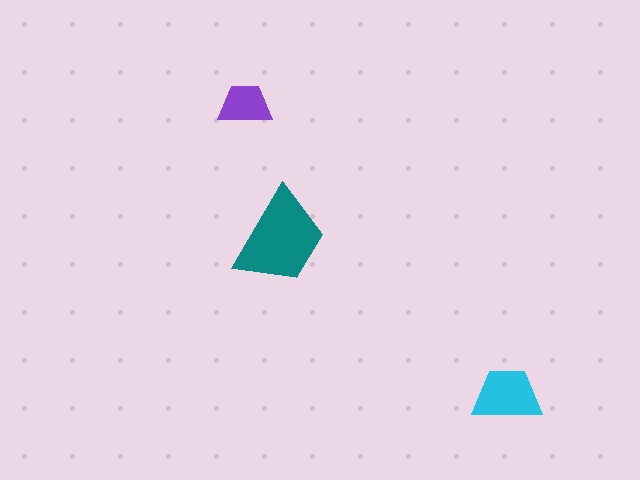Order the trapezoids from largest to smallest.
the teal one, the cyan one, the purple one.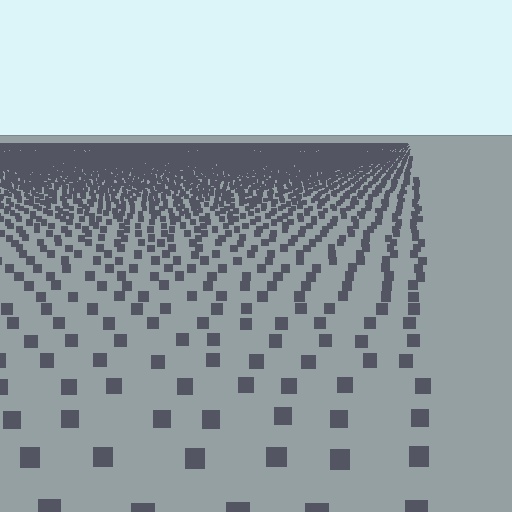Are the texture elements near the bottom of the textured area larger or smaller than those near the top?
Larger. Near the bottom, elements are closer to the viewer and appear at a bigger on-screen size.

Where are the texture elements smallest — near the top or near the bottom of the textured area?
Near the top.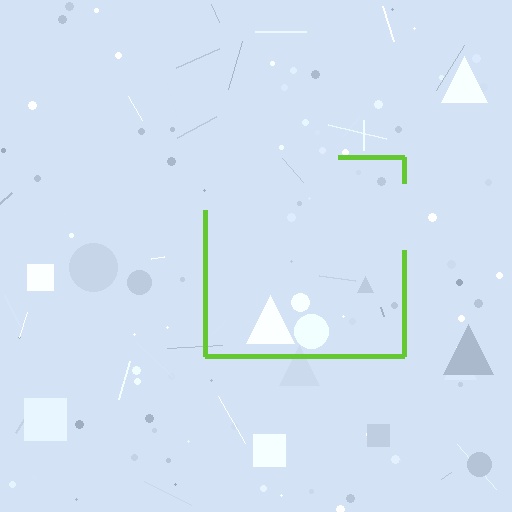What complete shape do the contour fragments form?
The contour fragments form a square.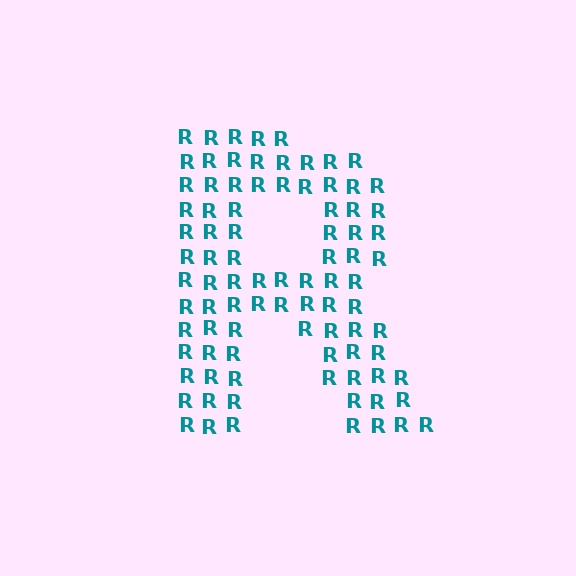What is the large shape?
The large shape is the letter R.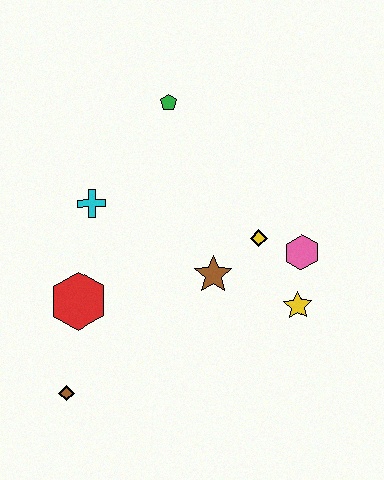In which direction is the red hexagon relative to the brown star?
The red hexagon is to the left of the brown star.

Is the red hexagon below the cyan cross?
Yes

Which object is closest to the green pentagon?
The cyan cross is closest to the green pentagon.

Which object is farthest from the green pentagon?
The brown diamond is farthest from the green pentagon.